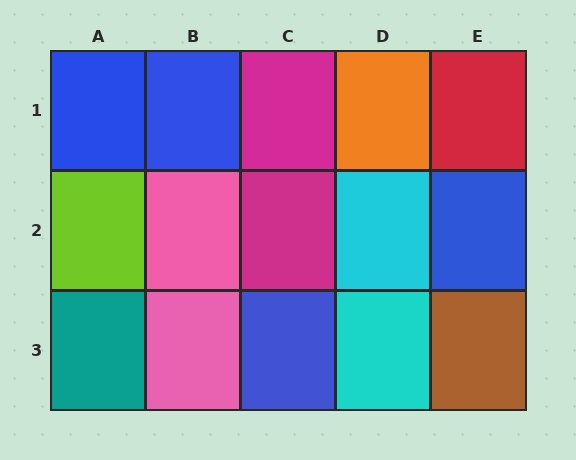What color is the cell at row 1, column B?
Blue.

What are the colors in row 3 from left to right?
Teal, pink, blue, cyan, brown.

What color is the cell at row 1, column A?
Blue.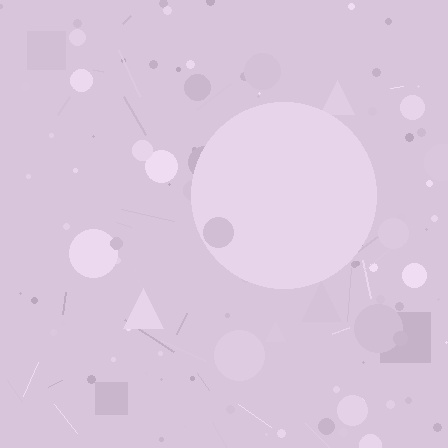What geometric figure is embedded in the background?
A circle is embedded in the background.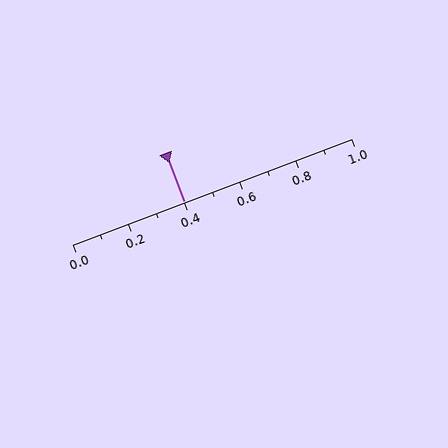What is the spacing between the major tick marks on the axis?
The major ticks are spaced 0.2 apart.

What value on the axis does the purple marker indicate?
The marker indicates approximately 0.4.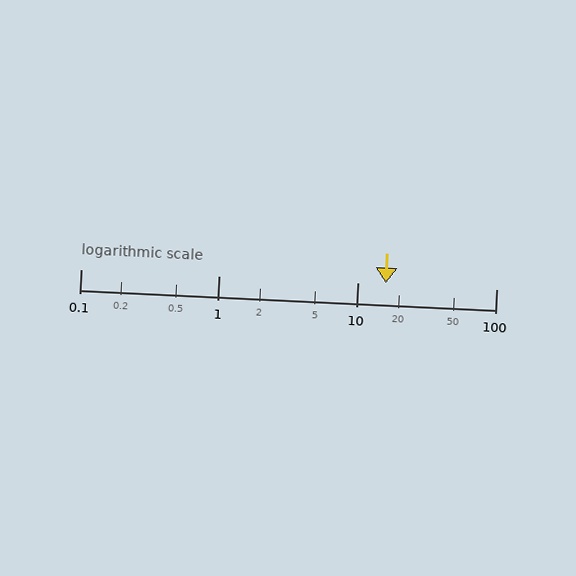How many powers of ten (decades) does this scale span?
The scale spans 3 decades, from 0.1 to 100.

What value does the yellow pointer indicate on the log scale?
The pointer indicates approximately 16.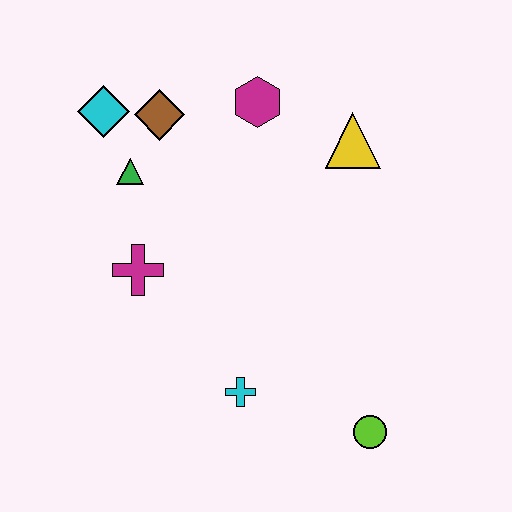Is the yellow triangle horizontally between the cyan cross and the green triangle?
No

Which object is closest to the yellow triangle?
The magenta hexagon is closest to the yellow triangle.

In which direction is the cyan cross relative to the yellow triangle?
The cyan cross is below the yellow triangle.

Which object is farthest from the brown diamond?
The lime circle is farthest from the brown diamond.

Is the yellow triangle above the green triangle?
Yes